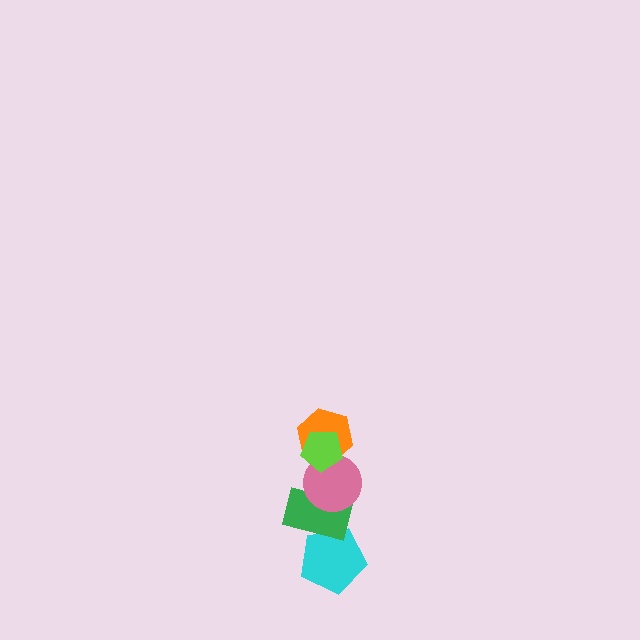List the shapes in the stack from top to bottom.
From top to bottom: the lime pentagon, the orange hexagon, the pink circle, the green rectangle, the cyan pentagon.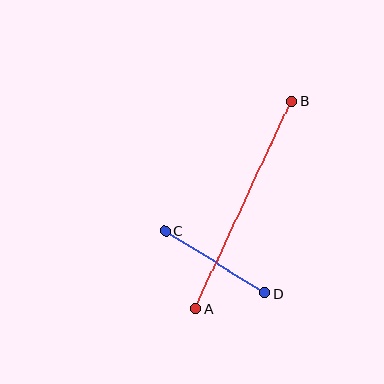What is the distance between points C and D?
The distance is approximately 117 pixels.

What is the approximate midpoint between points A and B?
The midpoint is at approximately (244, 205) pixels.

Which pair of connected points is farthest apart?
Points A and B are farthest apart.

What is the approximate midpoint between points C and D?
The midpoint is at approximately (215, 262) pixels.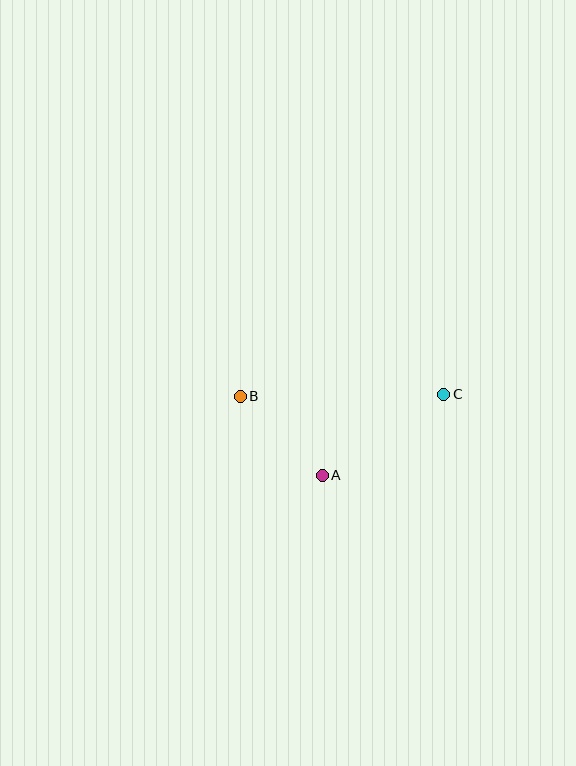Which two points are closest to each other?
Points A and B are closest to each other.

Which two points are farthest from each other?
Points B and C are farthest from each other.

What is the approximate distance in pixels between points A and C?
The distance between A and C is approximately 146 pixels.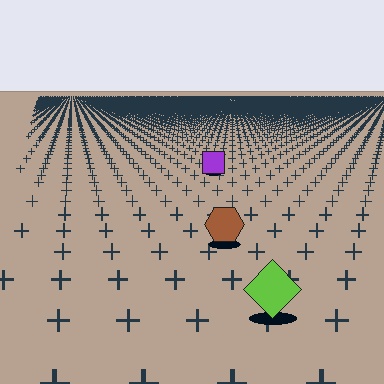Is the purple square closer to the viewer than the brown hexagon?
No. The brown hexagon is closer — you can tell from the texture gradient: the ground texture is coarser near it.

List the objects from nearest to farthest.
From nearest to farthest: the lime diamond, the brown hexagon, the purple square.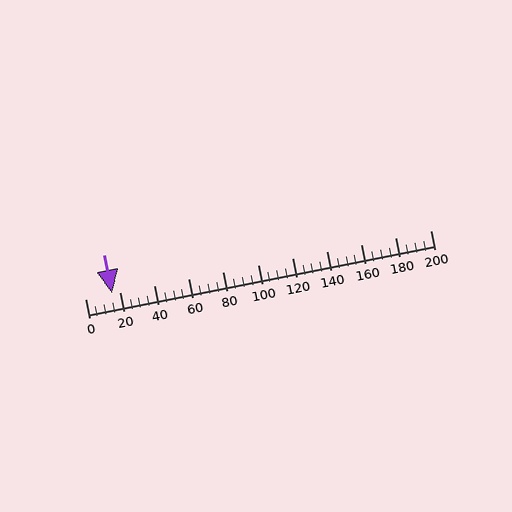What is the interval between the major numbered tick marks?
The major tick marks are spaced 20 units apart.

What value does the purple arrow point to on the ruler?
The purple arrow points to approximately 15.